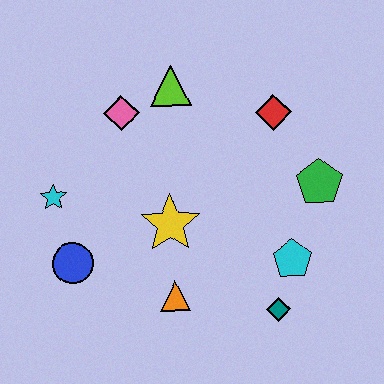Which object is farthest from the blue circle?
The green pentagon is farthest from the blue circle.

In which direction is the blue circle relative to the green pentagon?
The blue circle is to the left of the green pentagon.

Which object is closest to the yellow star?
The orange triangle is closest to the yellow star.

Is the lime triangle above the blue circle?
Yes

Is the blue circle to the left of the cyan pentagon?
Yes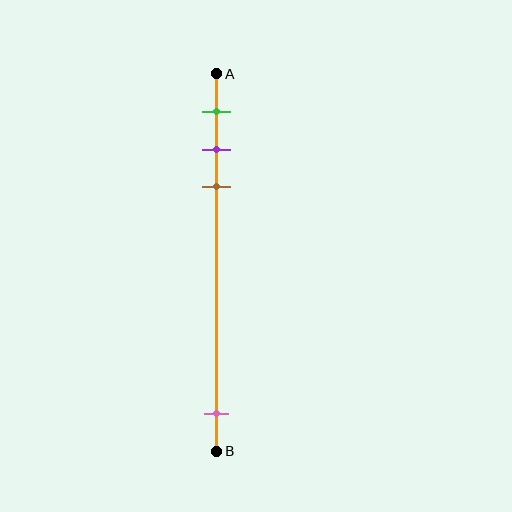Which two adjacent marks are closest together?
The purple and brown marks are the closest adjacent pair.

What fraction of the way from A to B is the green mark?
The green mark is approximately 10% (0.1) of the way from A to B.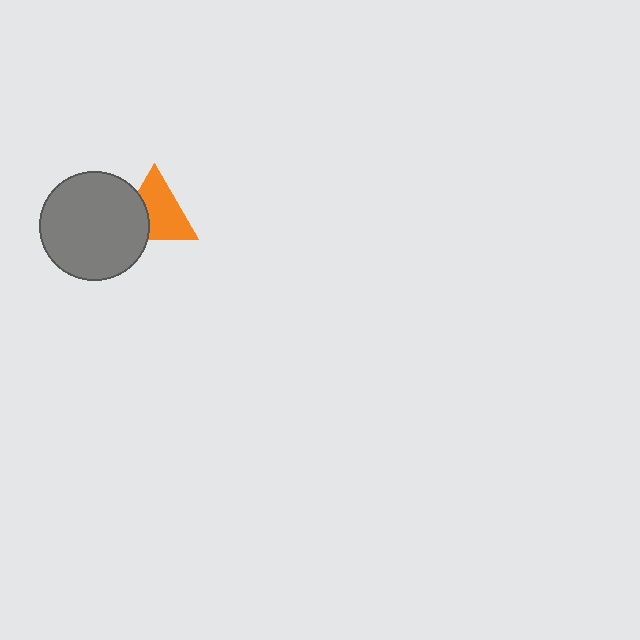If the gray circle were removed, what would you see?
You would see the complete orange triangle.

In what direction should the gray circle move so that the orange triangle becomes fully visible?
The gray circle should move left. That is the shortest direction to clear the overlap and leave the orange triangle fully visible.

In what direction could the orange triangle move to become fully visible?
The orange triangle could move right. That would shift it out from behind the gray circle entirely.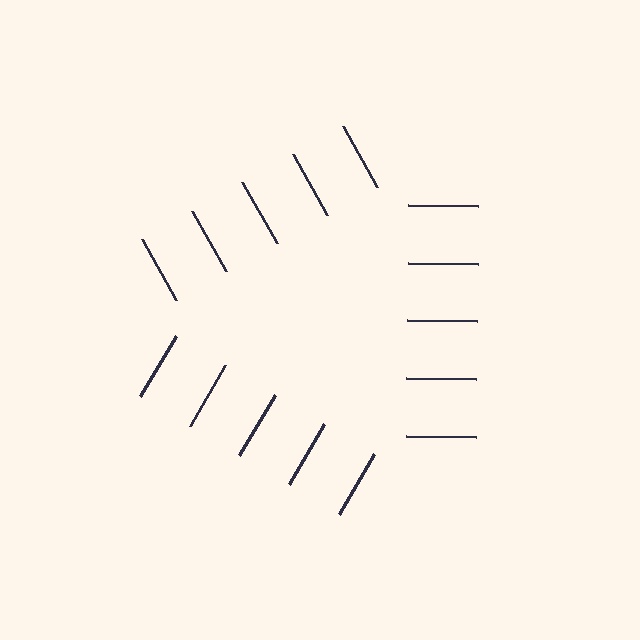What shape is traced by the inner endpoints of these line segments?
An illusory triangle — the line segments terminate on its edges but no continuous stroke is drawn.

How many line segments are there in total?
15 — 5 along each of the 3 edges.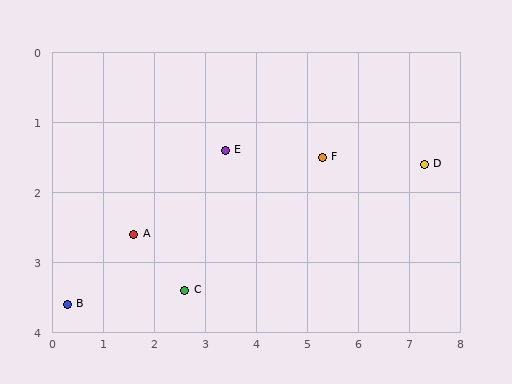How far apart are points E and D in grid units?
Points E and D are about 3.9 grid units apart.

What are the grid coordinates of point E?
Point E is at approximately (3.4, 1.4).